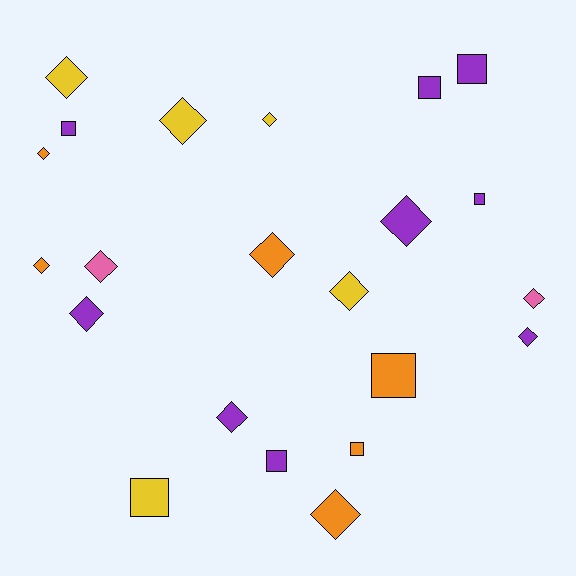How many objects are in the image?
There are 22 objects.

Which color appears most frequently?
Purple, with 9 objects.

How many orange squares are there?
There are 2 orange squares.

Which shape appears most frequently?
Diamond, with 14 objects.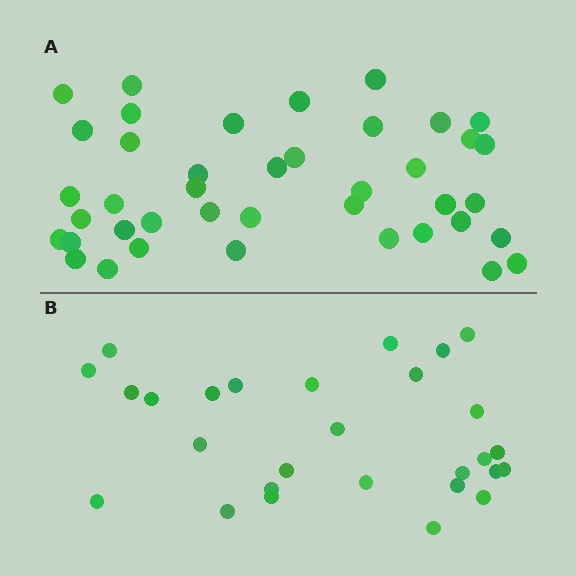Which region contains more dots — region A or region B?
Region A (the top region) has more dots.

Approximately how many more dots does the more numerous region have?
Region A has approximately 15 more dots than region B.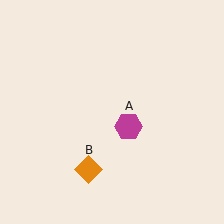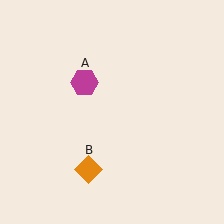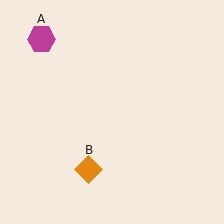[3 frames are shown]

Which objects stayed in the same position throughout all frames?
Orange diamond (object B) remained stationary.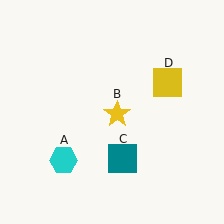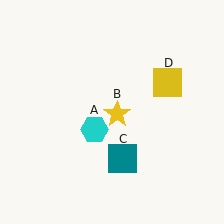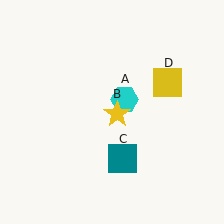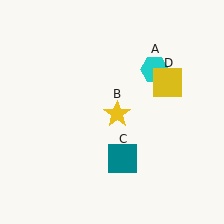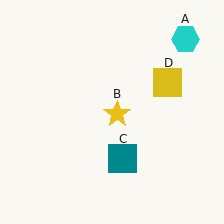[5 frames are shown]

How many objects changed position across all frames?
1 object changed position: cyan hexagon (object A).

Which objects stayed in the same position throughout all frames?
Yellow star (object B) and teal square (object C) and yellow square (object D) remained stationary.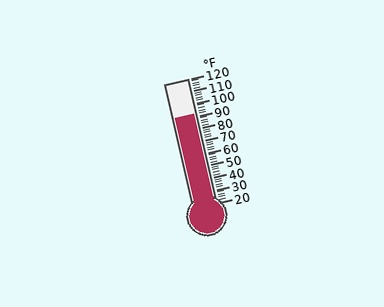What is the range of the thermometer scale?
The thermometer scale ranges from 20°F to 120°F.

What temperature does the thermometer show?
The thermometer shows approximately 92°F.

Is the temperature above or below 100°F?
The temperature is below 100°F.